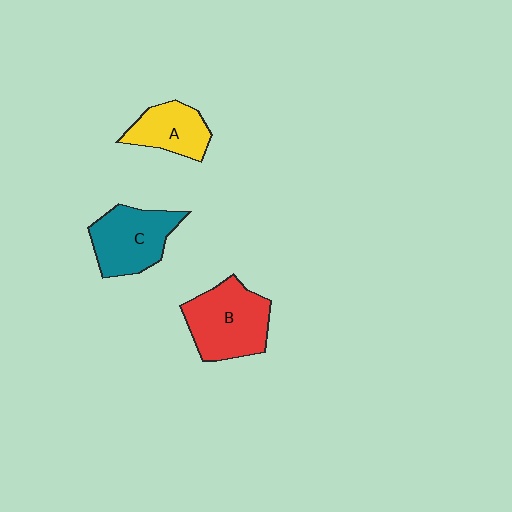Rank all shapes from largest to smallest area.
From largest to smallest: B (red), C (teal), A (yellow).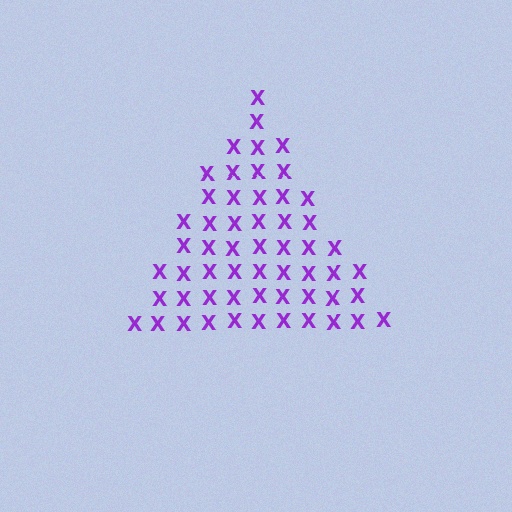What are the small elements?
The small elements are letter X's.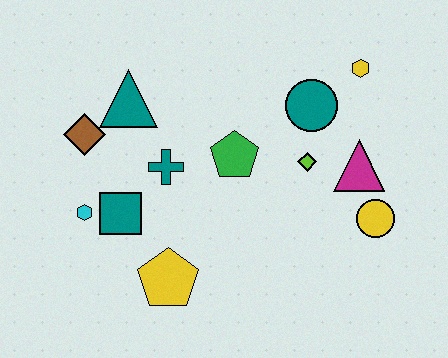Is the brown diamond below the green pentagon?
No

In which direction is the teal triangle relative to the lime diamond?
The teal triangle is to the left of the lime diamond.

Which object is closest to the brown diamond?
The teal triangle is closest to the brown diamond.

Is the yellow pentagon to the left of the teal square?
No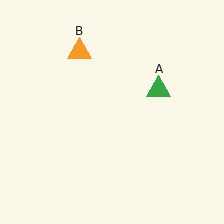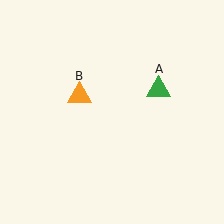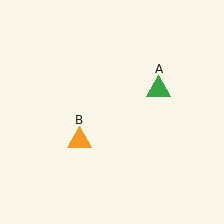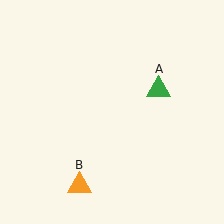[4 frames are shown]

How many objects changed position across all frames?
1 object changed position: orange triangle (object B).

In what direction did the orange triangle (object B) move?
The orange triangle (object B) moved down.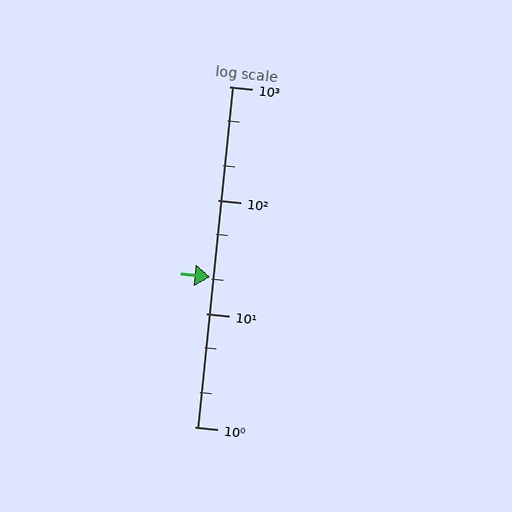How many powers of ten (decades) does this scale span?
The scale spans 3 decades, from 1 to 1000.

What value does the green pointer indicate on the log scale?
The pointer indicates approximately 21.